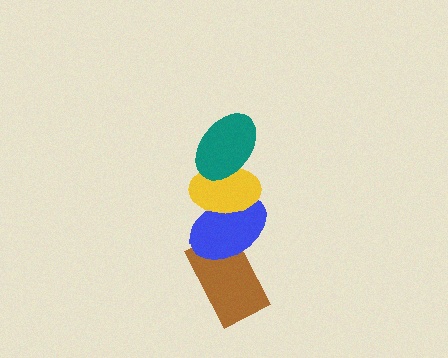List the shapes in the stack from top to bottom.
From top to bottom: the teal ellipse, the yellow ellipse, the blue ellipse, the brown rectangle.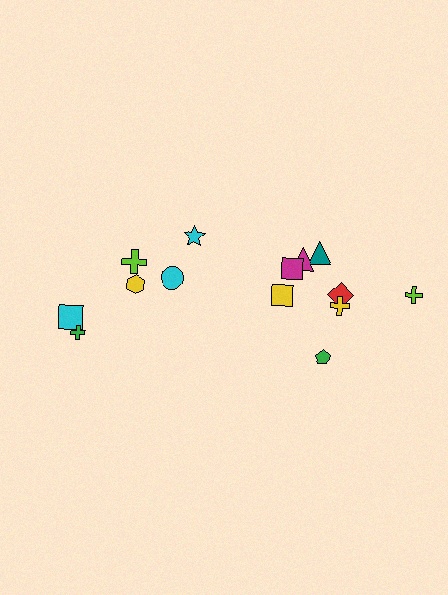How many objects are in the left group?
There are 6 objects.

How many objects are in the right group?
There are 8 objects.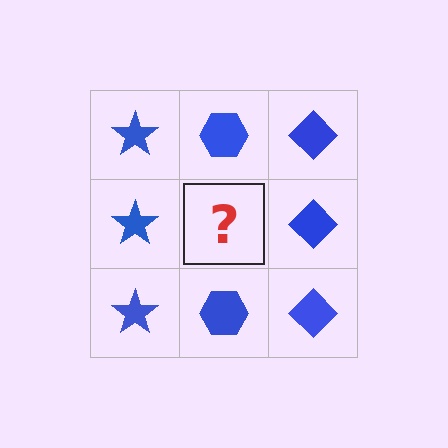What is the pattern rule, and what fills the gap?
The rule is that each column has a consistent shape. The gap should be filled with a blue hexagon.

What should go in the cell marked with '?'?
The missing cell should contain a blue hexagon.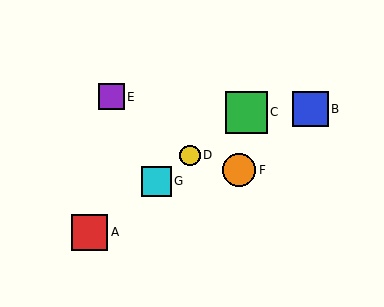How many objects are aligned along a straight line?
4 objects (A, C, D, G) are aligned along a straight line.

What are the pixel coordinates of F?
Object F is at (239, 170).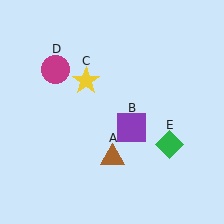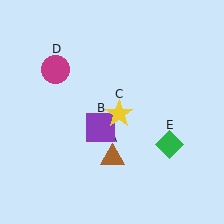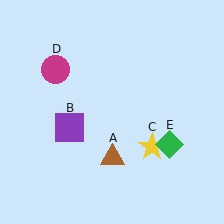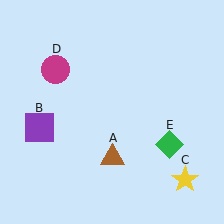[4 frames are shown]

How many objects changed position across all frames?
2 objects changed position: purple square (object B), yellow star (object C).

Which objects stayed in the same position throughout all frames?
Brown triangle (object A) and magenta circle (object D) and green diamond (object E) remained stationary.